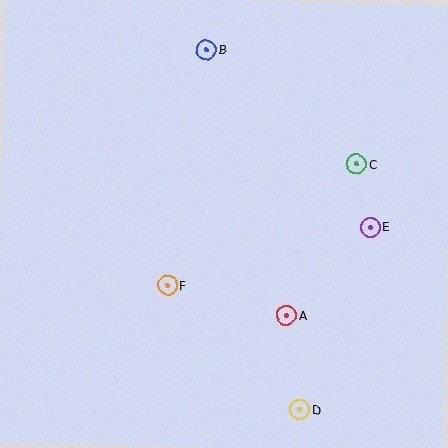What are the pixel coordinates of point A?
Point A is at (286, 315).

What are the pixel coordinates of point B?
Point B is at (206, 50).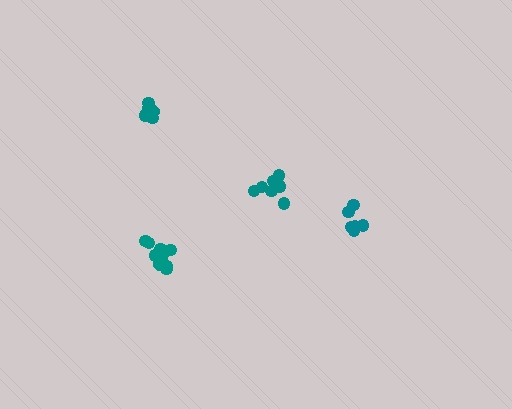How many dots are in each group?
Group 1: 11 dots, Group 2: 6 dots, Group 3: 8 dots, Group 4: 5 dots (30 total).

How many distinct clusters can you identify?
There are 4 distinct clusters.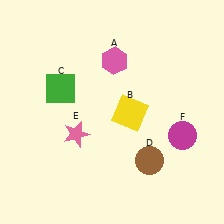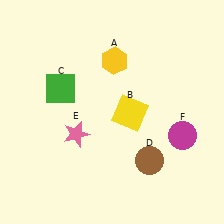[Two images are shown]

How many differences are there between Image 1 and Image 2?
There is 1 difference between the two images.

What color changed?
The hexagon (A) changed from pink in Image 1 to yellow in Image 2.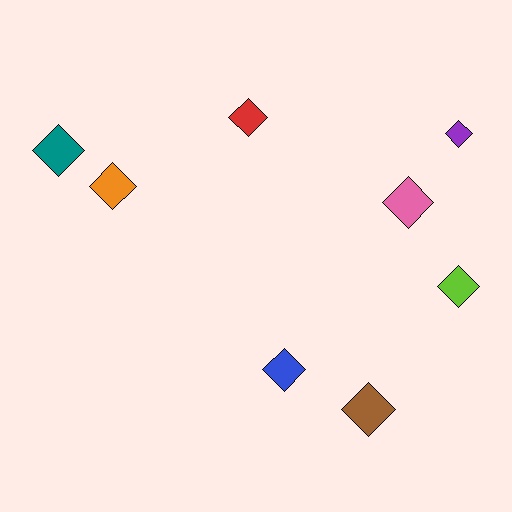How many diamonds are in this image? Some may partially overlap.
There are 8 diamonds.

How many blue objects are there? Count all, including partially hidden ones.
There is 1 blue object.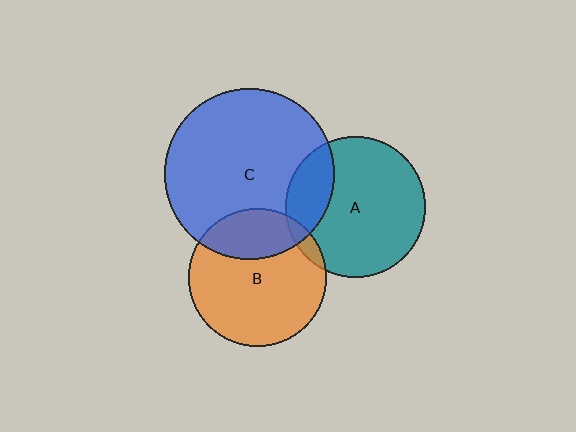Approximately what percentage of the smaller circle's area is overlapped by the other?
Approximately 5%.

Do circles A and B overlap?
Yes.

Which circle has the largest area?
Circle C (blue).